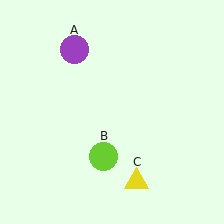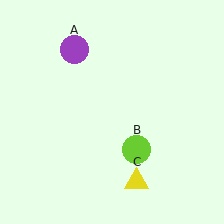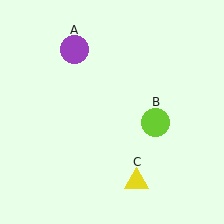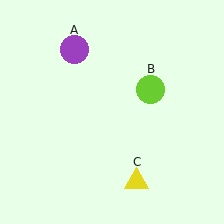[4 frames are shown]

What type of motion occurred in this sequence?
The lime circle (object B) rotated counterclockwise around the center of the scene.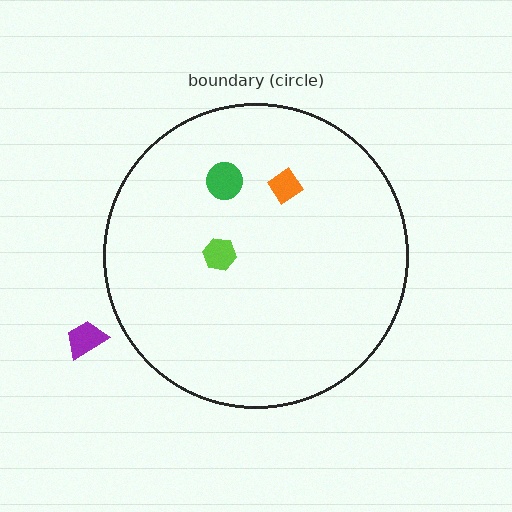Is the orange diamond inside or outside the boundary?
Inside.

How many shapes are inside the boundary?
3 inside, 1 outside.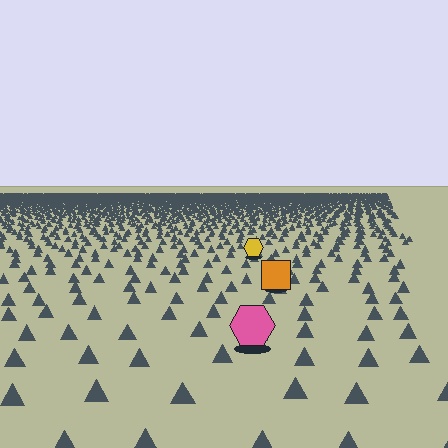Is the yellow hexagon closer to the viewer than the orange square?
No. The orange square is closer — you can tell from the texture gradient: the ground texture is coarser near it.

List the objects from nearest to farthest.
From nearest to farthest: the pink hexagon, the orange square, the yellow hexagon.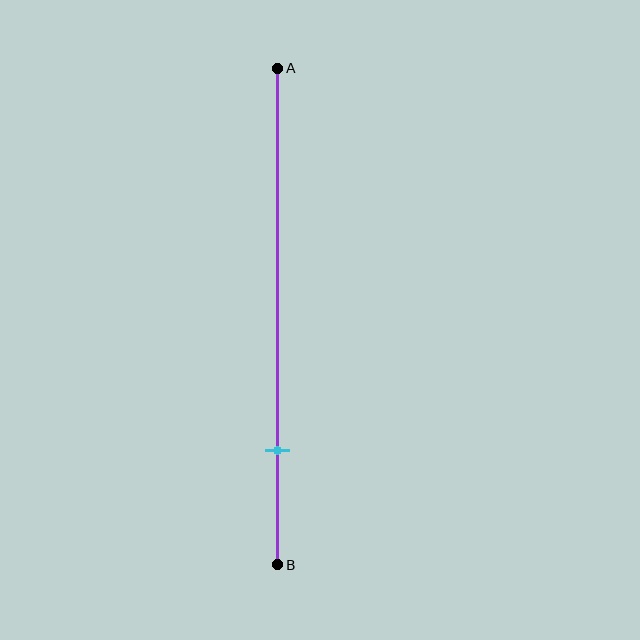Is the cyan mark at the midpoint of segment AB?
No, the mark is at about 75% from A, not at the 50% midpoint.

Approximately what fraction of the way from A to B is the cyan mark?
The cyan mark is approximately 75% of the way from A to B.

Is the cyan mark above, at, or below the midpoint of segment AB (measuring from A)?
The cyan mark is below the midpoint of segment AB.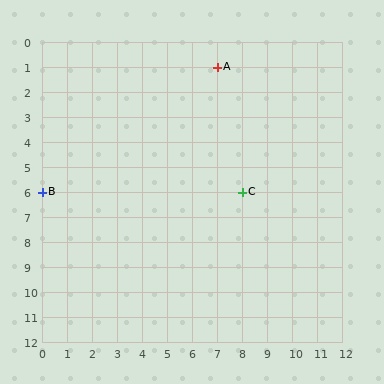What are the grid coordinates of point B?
Point B is at grid coordinates (0, 6).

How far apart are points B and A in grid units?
Points B and A are 7 columns and 5 rows apart (about 8.6 grid units diagonally).